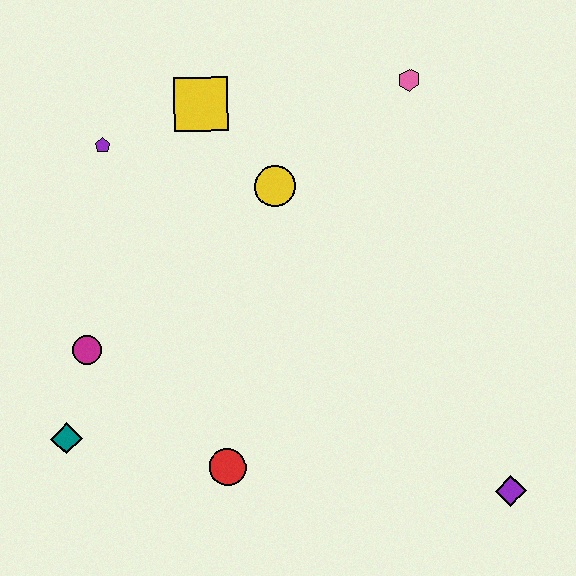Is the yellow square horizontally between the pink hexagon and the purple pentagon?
Yes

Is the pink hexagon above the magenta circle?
Yes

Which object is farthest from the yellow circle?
The purple diamond is farthest from the yellow circle.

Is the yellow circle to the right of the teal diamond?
Yes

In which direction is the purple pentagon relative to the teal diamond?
The purple pentagon is above the teal diamond.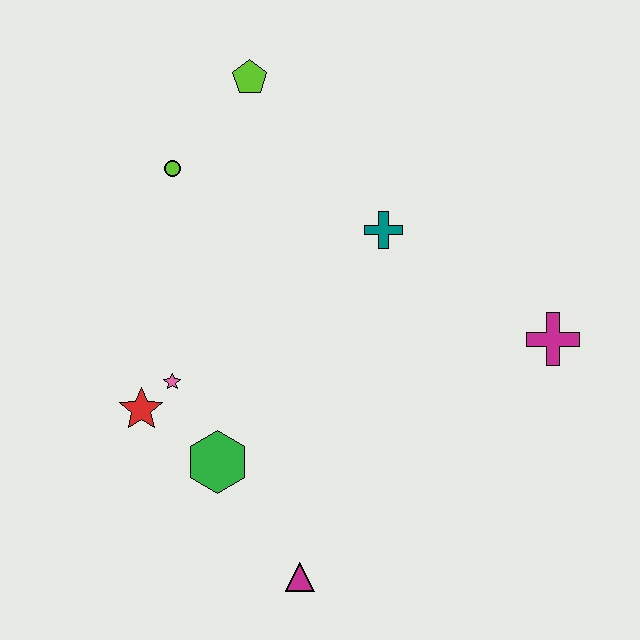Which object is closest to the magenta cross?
The teal cross is closest to the magenta cross.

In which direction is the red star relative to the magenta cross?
The red star is to the left of the magenta cross.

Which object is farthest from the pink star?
The magenta cross is farthest from the pink star.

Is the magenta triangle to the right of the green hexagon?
Yes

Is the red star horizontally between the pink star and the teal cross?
No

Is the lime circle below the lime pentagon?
Yes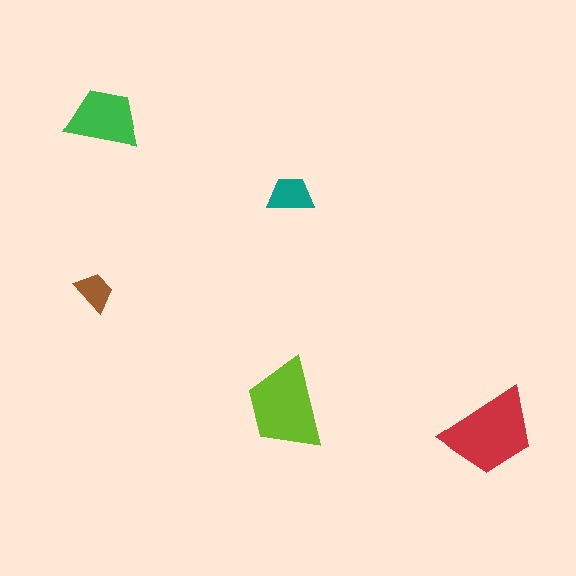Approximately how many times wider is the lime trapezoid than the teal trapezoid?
About 2 times wider.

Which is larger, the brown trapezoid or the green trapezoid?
The green one.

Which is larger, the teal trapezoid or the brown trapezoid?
The teal one.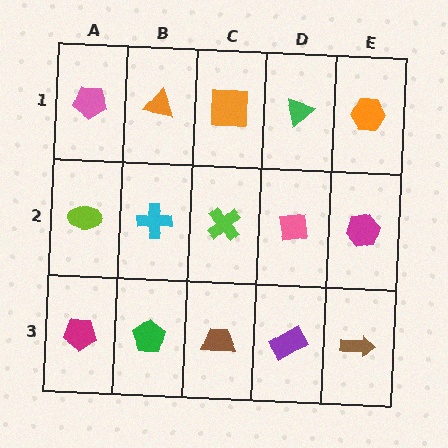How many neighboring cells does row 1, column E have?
2.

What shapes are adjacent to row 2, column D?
A green triangle (row 1, column D), a purple rectangle (row 3, column D), a lime cross (row 2, column C), a magenta hexagon (row 2, column E).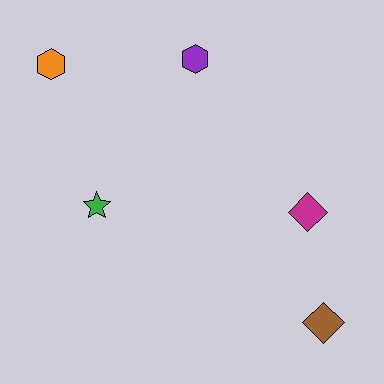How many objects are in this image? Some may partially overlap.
There are 5 objects.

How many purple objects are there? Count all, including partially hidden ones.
There is 1 purple object.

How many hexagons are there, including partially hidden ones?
There are 2 hexagons.